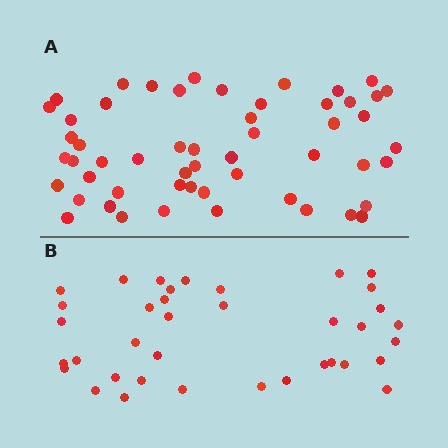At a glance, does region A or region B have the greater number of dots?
Region A (the top region) has more dots.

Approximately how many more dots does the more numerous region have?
Region A has approximately 15 more dots than region B.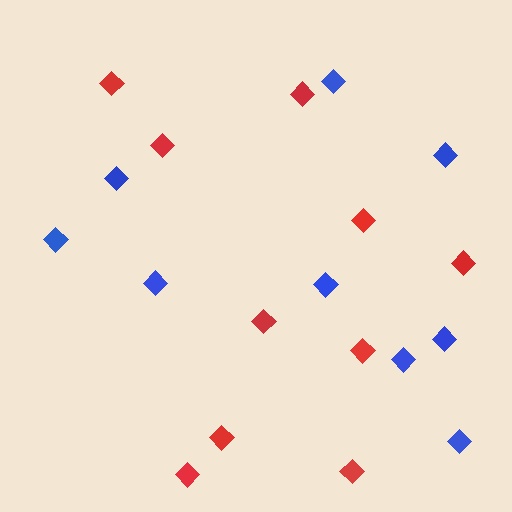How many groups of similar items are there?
There are 2 groups: one group of red diamonds (10) and one group of blue diamonds (9).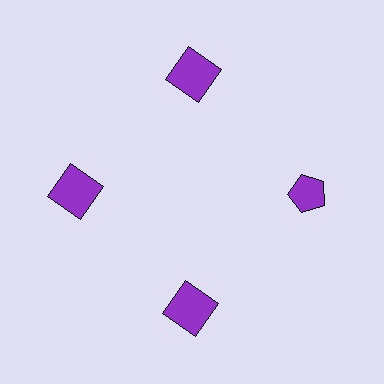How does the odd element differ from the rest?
It has a different shape: pentagon instead of square.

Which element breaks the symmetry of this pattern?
The purple pentagon at roughly the 3 o'clock position breaks the symmetry. All other shapes are purple squares.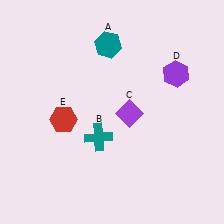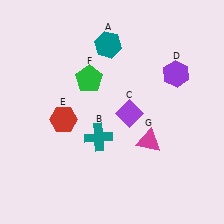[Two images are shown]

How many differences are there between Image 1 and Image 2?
There are 2 differences between the two images.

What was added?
A green pentagon (F), a magenta triangle (G) were added in Image 2.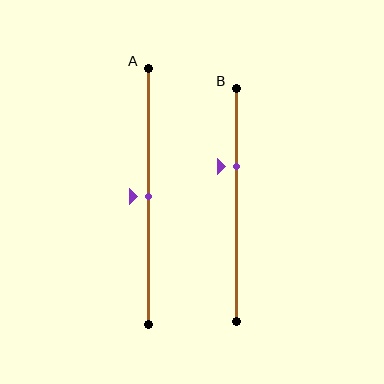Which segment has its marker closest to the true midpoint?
Segment A has its marker closest to the true midpoint.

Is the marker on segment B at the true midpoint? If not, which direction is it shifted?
No, the marker on segment B is shifted upward by about 16% of the segment length.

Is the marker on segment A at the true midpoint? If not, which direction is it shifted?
Yes, the marker on segment A is at the true midpoint.